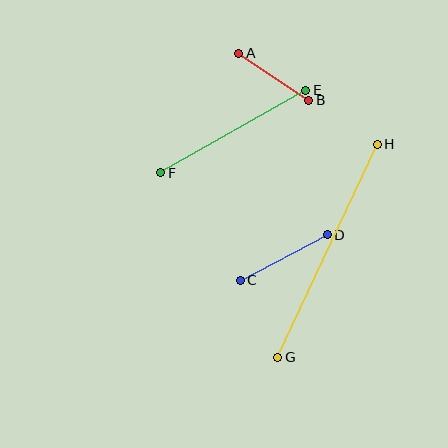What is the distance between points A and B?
The distance is approximately 84 pixels.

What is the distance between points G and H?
The distance is approximately 235 pixels.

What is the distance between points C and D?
The distance is approximately 98 pixels.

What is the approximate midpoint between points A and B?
The midpoint is at approximately (274, 77) pixels.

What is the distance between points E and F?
The distance is approximately 167 pixels.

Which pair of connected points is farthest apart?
Points G and H are farthest apart.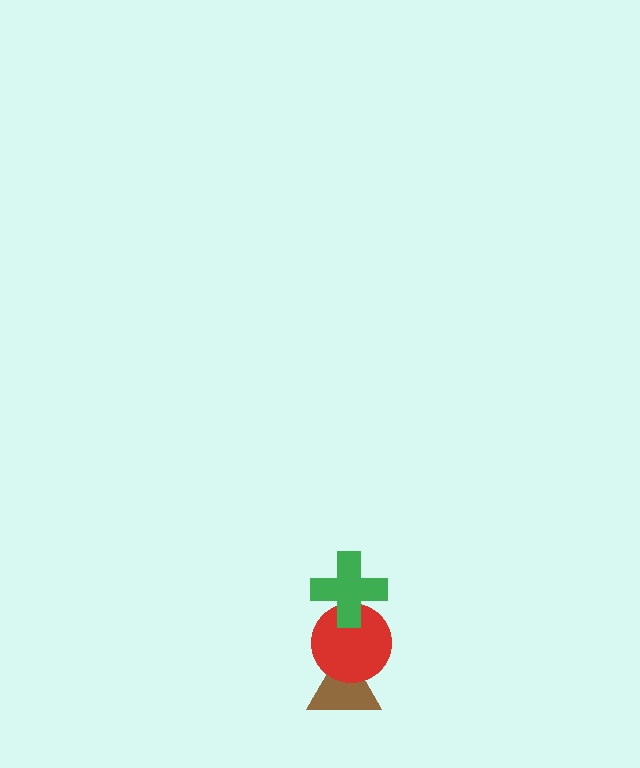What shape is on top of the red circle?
The green cross is on top of the red circle.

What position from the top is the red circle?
The red circle is 2nd from the top.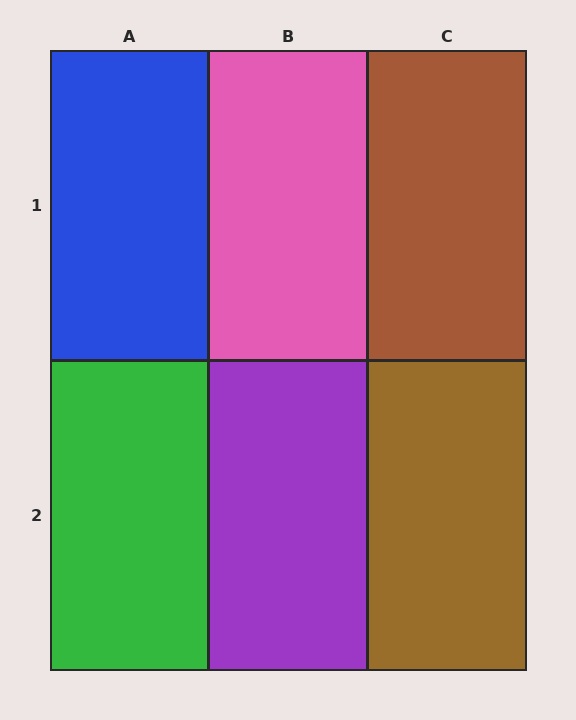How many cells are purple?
1 cell is purple.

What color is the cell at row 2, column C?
Brown.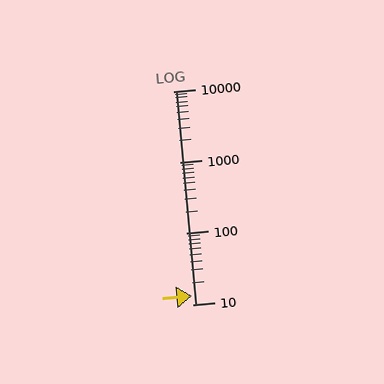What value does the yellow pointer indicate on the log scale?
The pointer indicates approximately 13.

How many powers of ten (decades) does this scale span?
The scale spans 3 decades, from 10 to 10000.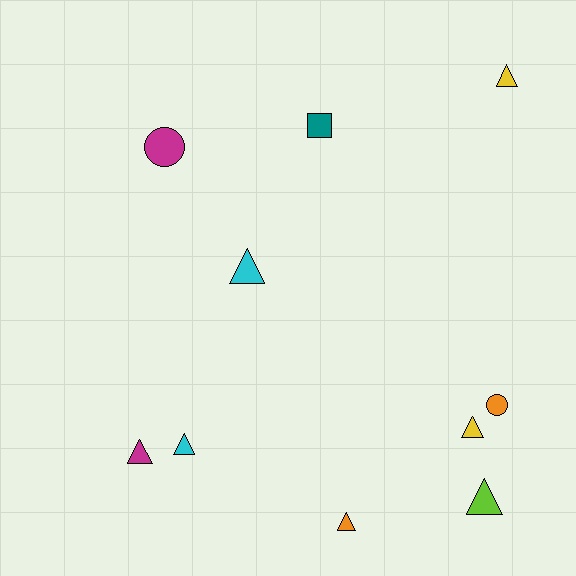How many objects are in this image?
There are 10 objects.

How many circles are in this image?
There are 2 circles.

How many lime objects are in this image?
There is 1 lime object.